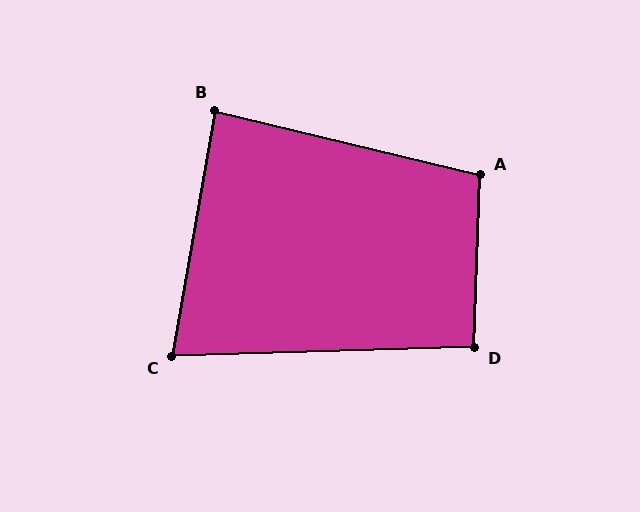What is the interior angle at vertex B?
Approximately 86 degrees (approximately right).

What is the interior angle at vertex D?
Approximately 94 degrees (approximately right).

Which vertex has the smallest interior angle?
C, at approximately 78 degrees.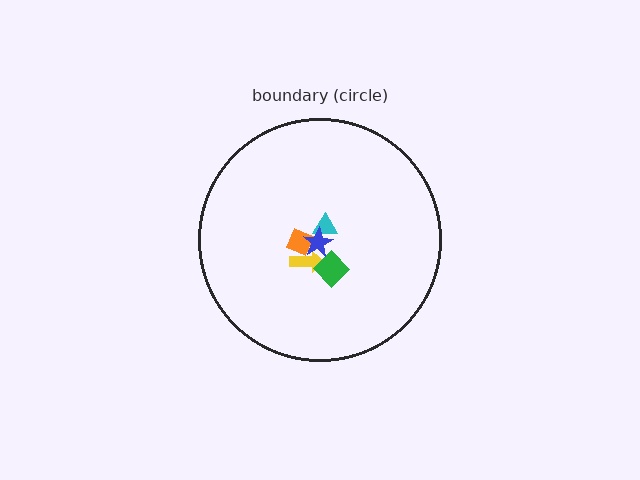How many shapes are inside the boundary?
5 inside, 0 outside.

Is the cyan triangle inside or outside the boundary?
Inside.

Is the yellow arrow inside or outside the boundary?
Inside.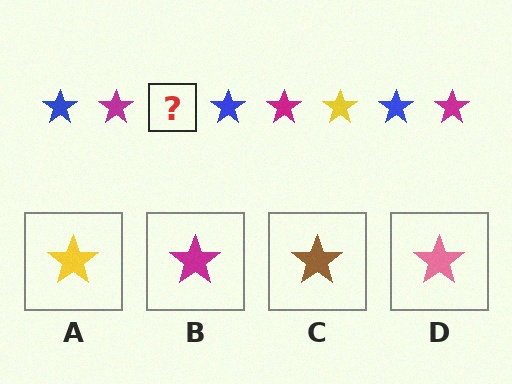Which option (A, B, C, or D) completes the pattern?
A.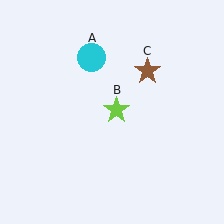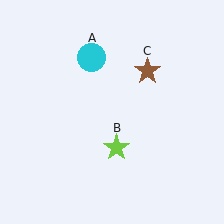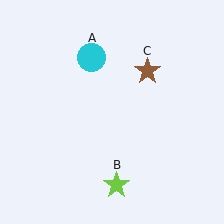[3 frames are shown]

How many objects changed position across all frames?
1 object changed position: lime star (object B).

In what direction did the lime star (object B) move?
The lime star (object B) moved down.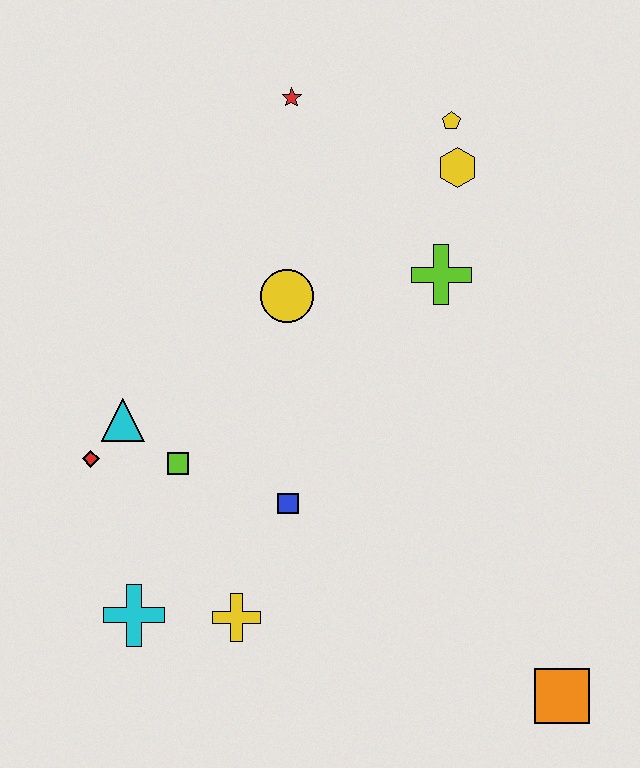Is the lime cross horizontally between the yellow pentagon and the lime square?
Yes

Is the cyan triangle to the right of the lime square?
No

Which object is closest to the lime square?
The cyan triangle is closest to the lime square.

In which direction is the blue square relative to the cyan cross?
The blue square is to the right of the cyan cross.